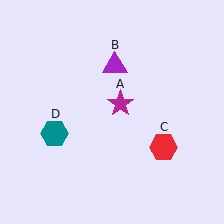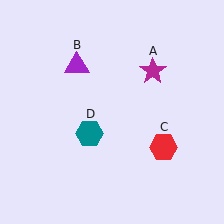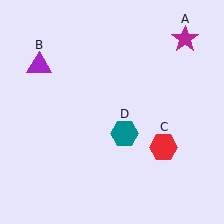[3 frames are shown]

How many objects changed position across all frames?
3 objects changed position: magenta star (object A), purple triangle (object B), teal hexagon (object D).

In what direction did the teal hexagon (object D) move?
The teal hexagon (object D) moved right.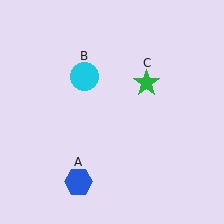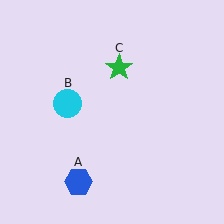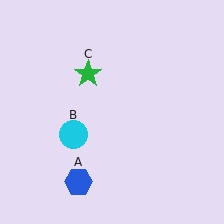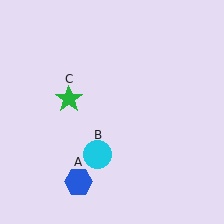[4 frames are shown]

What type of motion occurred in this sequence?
The cyan circle (object B), green star (object C) rotated counterclockwise around the center of the scene.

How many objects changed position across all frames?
2 objects changed position: cyan circle (object B), green star (object C).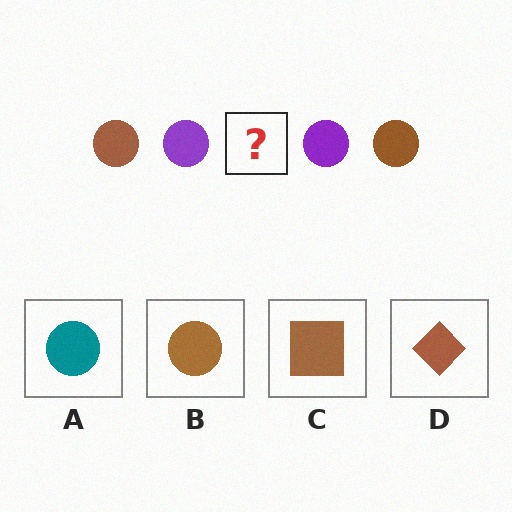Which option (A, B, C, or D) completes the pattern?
B.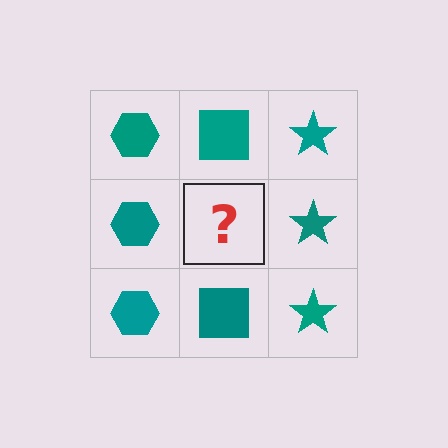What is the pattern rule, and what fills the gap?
The rule is that each column has a consistent shape. The gap should be filled with a teal square.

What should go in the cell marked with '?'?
The missing cell should contain a teal square.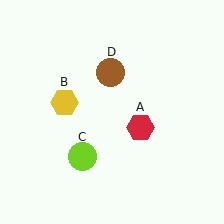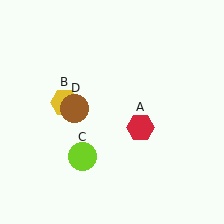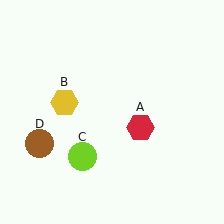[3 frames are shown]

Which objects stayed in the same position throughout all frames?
Red hexagon (object A) and yellow hexagon (object B) and lime circle (object C) remained stationary.